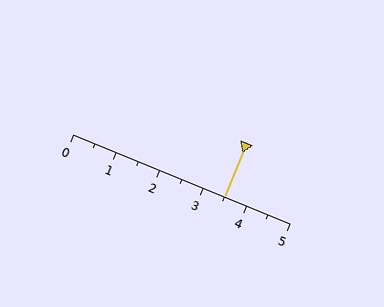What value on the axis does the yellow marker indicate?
The marker indicates approximately 3.5.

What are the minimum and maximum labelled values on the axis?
The axis runs from 0 to 5.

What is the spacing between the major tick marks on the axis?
The major ticks are spaced 1 apart.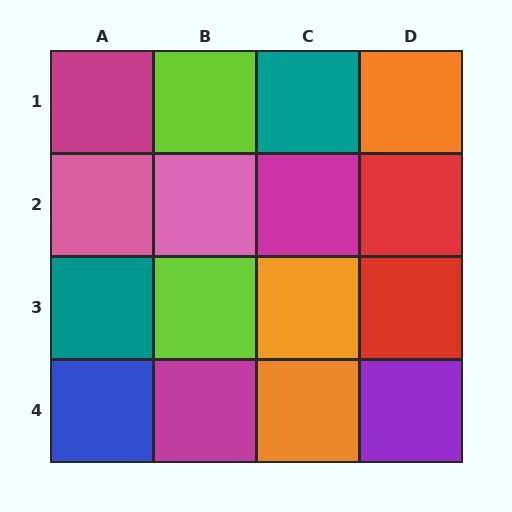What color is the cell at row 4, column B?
Magenta.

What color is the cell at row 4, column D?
Purple.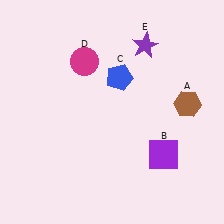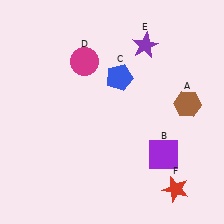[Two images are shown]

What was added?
A red star (F) was added in Image 2.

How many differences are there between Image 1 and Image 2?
There is 1 difference between the two images.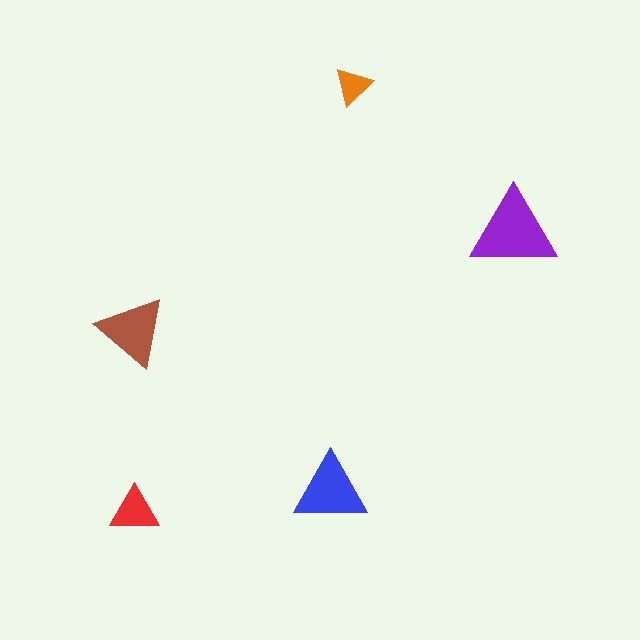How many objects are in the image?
There are 5 objects in the image.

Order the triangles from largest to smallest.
the purple one, the blue one, the brown one, the red one, the orange one.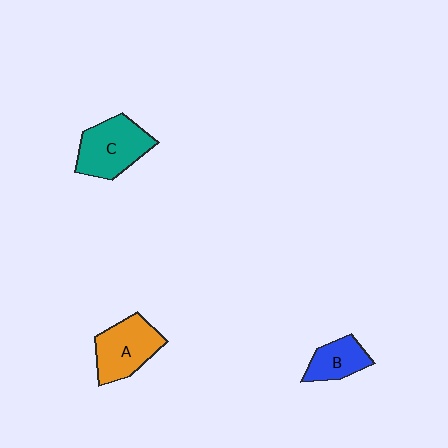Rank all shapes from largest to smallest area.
From largest to smallest: C (teal), A (orange), B (blue).